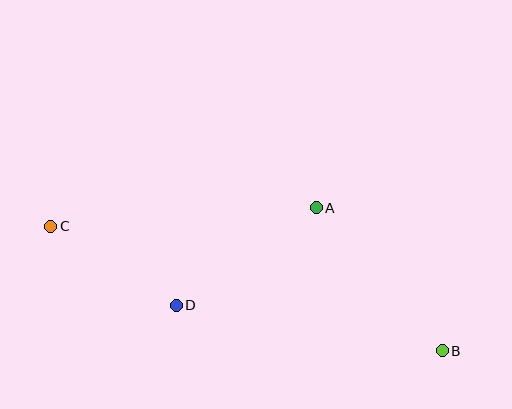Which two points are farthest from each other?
Points B and C are farthest from each other.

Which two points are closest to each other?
Points C and D are closest to each other.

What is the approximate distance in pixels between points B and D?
The distance between B and D is approximately 270 pixels.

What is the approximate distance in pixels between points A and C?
The distance between A and C is approximately 266 pixels.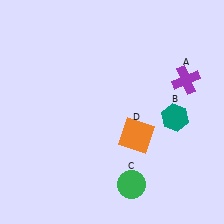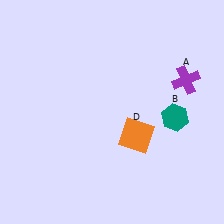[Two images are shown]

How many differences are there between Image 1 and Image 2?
There is 1 difference between the two images.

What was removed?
The green circle (C) was removed in Image 2.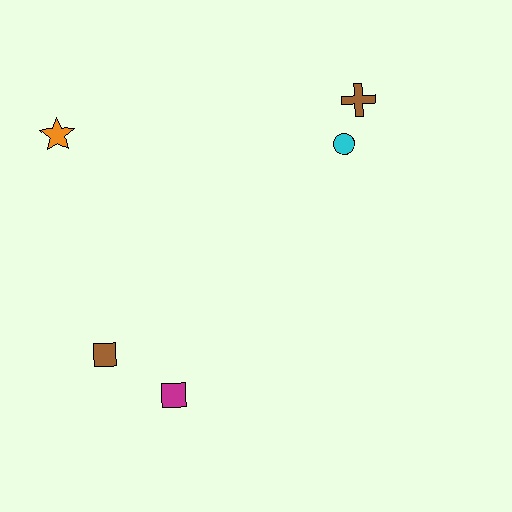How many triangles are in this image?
There are no triangles.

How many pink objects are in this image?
There are no pink objects.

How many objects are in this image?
There are 5 objects.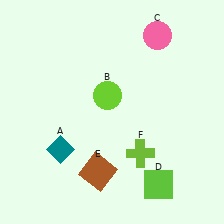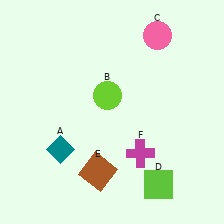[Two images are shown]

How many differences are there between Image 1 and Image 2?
There is 1 difference between the two images.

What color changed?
The cross (F) changed from lime in Image 1 to magenta in Image 2.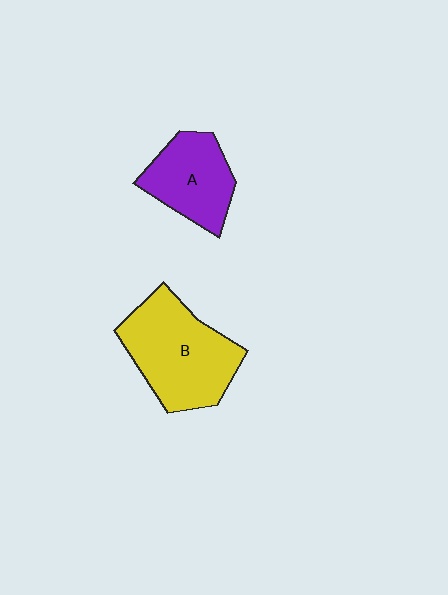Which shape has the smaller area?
Shape A (purple).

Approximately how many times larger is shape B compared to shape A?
Approximately 1.5 times.